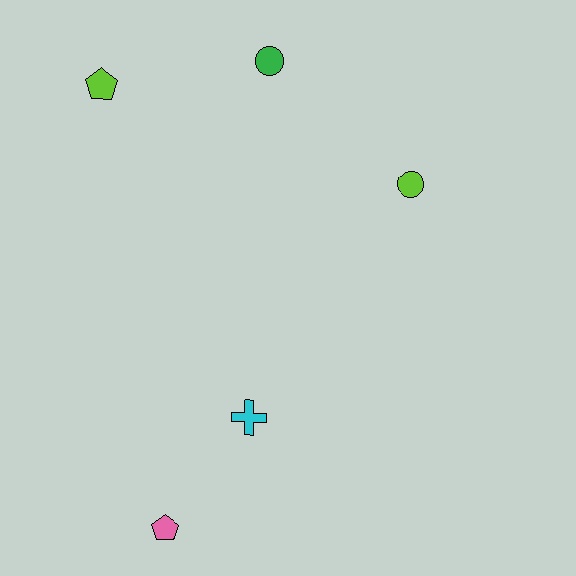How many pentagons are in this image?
There are 2 pentagons.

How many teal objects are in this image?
There are no teal objects.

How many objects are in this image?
There are 5 objects.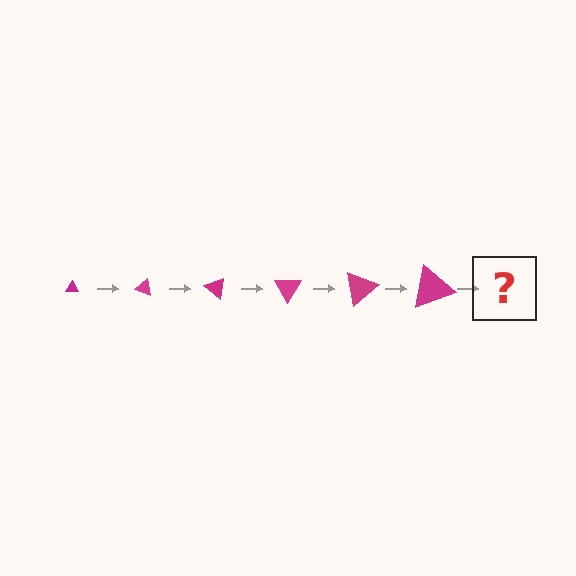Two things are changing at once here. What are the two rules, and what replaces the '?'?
The two rules are that the triangle grows larger each step and it rotates 20 degrees each step. The '?' should be a triangle, larger than the previous one and rotated 120 degrees from the start.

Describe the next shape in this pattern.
It should be a triangle, larger than the previous one and rotated 120 degrees from the start.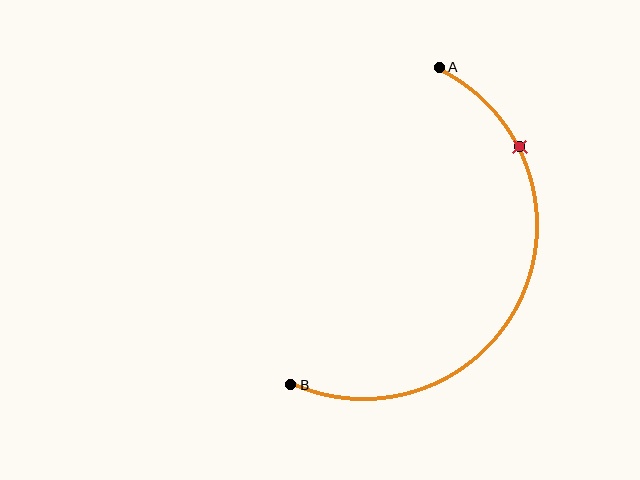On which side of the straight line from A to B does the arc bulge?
The arc bulges to the right of the straight line connecting A and B.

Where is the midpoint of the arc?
The arc midpoint is the point on the curve farthest from the straight line joining A and B. It sits to the right of that line.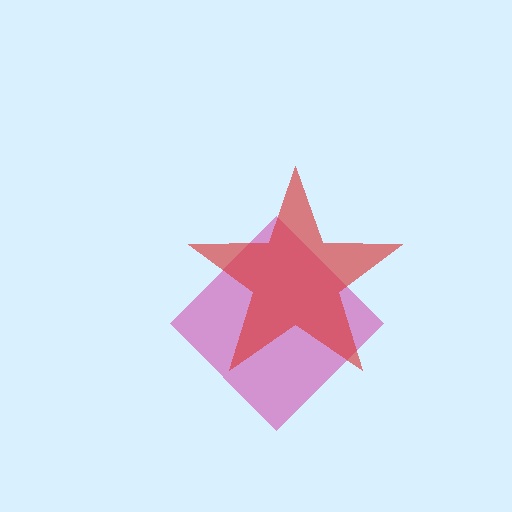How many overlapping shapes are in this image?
There are 2 overlapping shapes in the image.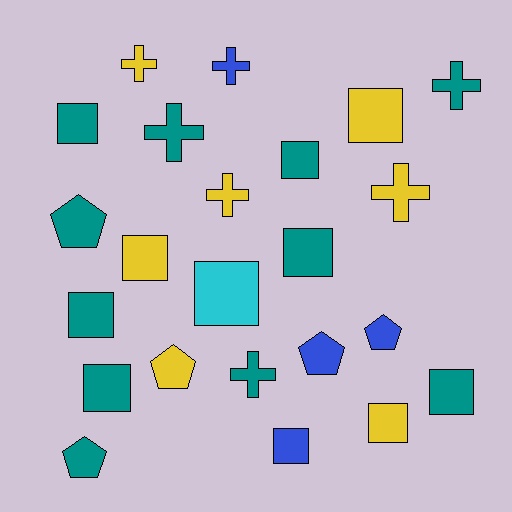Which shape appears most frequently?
Square, with 11 objects.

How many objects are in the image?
There are 23 objects.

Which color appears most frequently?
Teal, with 11 objects.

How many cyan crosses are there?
There are no cyan crosses.